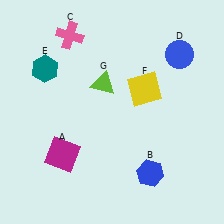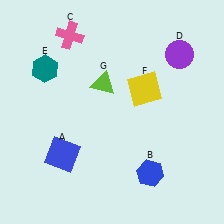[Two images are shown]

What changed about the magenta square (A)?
In Image 1, A is magenta. In Image 2, it changed to blue.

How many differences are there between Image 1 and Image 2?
There are 2 differences between the two images.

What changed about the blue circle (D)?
In Image 1, D is blue. In Image 2, it changed to purple.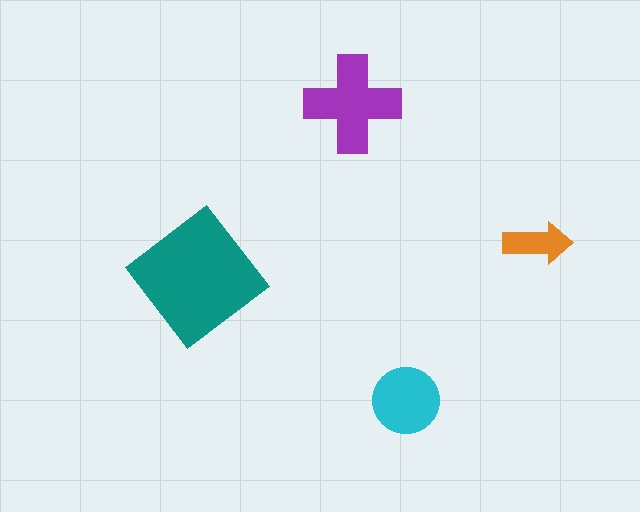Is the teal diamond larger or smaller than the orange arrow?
Larger.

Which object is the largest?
The teal diamond.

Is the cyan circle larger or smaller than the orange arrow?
Larger.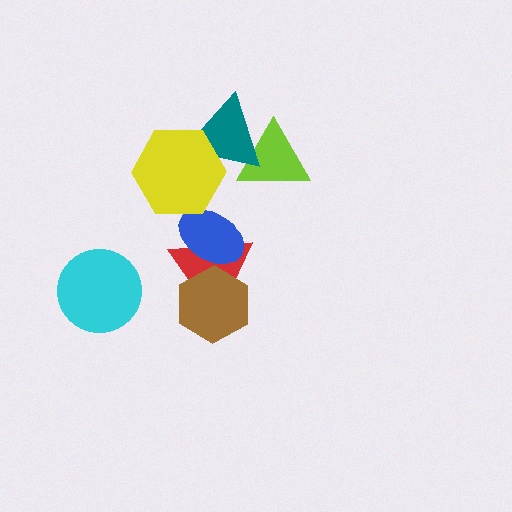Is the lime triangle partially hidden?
Yes, it is partially covered by another shape.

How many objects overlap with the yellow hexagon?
2 objects overlap with the yellow hexagon.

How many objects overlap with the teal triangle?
2 objects overlap with the teal triangle.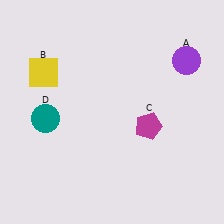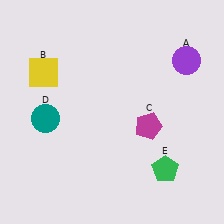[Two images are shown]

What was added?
A green pentagon (E) was added in Image 2.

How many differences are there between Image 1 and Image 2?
There is 1 difference between the two images.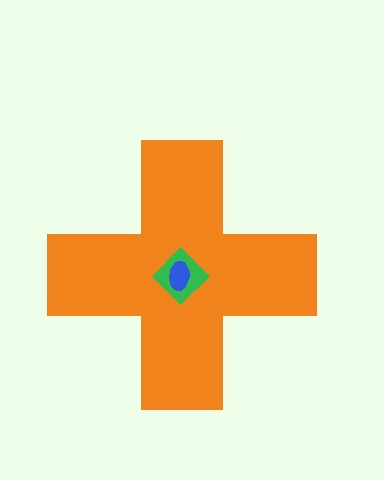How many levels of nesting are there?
3.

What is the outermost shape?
The orange cross.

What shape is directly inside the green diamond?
The blue ellipse.